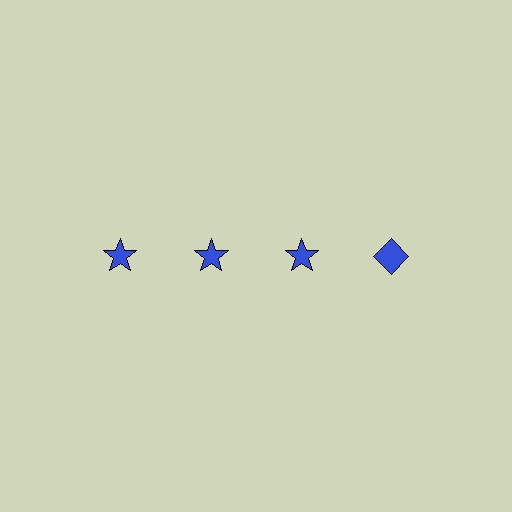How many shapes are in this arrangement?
There are 4 shapes arranged in a grid pattern.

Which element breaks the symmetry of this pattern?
The blue diamond in the top row, second from right column breaks the symmetry. All other shapes are blue stars.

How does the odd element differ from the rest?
It has a different shape: diamond instead of star.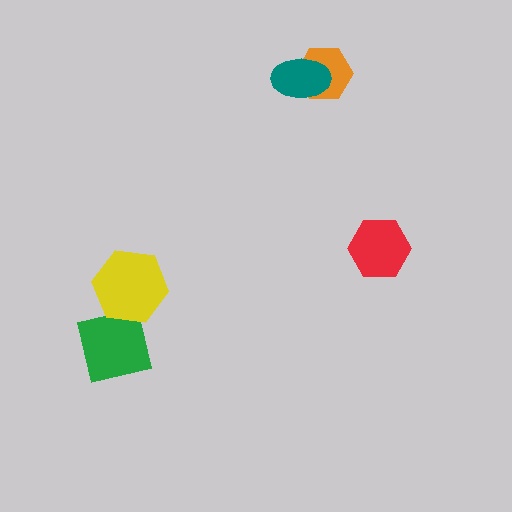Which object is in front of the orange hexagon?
The teal ellipse is in front of the orange hexagon.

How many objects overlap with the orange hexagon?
1 object overlaps with the orange hexagon.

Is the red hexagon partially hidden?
No, no other shape covers it.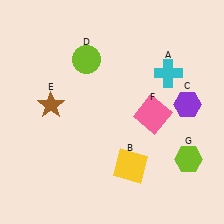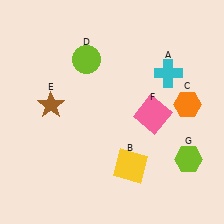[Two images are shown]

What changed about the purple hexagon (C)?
In Image 1, C is purple. In Image 2, it changed to orange.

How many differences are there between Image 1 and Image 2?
There is 1 difference between the two images.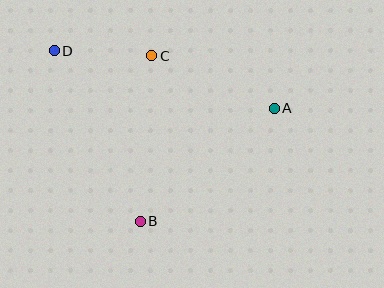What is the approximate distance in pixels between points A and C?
The distance between A and C is approximately 133 pixels.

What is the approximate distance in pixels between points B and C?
The distance between B and C is approximately 166 pixels.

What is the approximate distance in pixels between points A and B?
The distance between A and B is approximately 175 pixels.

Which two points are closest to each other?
Points C and D are closest to each other.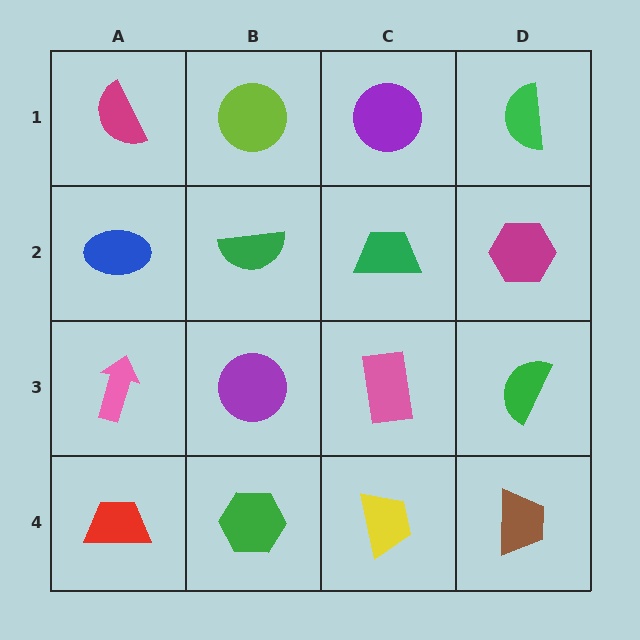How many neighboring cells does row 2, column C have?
4.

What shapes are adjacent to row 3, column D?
A magenta hexagon (row 2, column D), a brown trapezoid (row 4, column D), a pink rectangle (row 3, column C).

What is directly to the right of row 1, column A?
A lime circle.